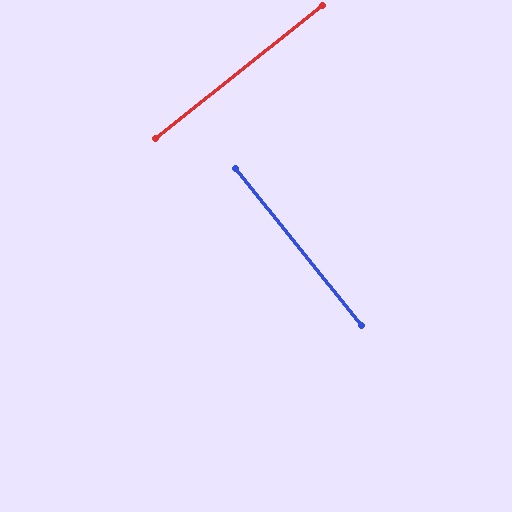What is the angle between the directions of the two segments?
Approximately 90 degrees.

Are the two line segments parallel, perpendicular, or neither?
Perpendicular — they meet at approximately 90°.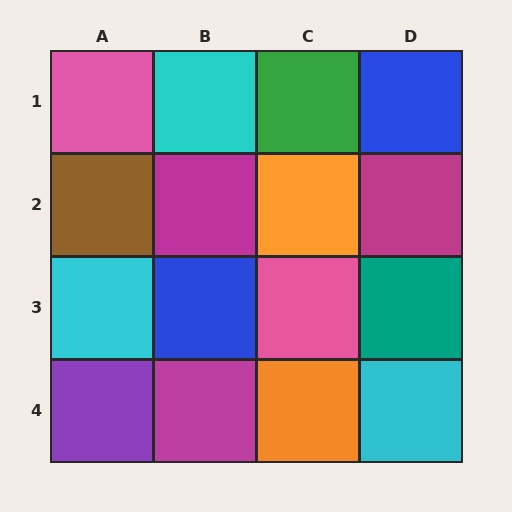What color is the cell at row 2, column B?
Magenta.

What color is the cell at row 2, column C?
Orange.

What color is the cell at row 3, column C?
Pink.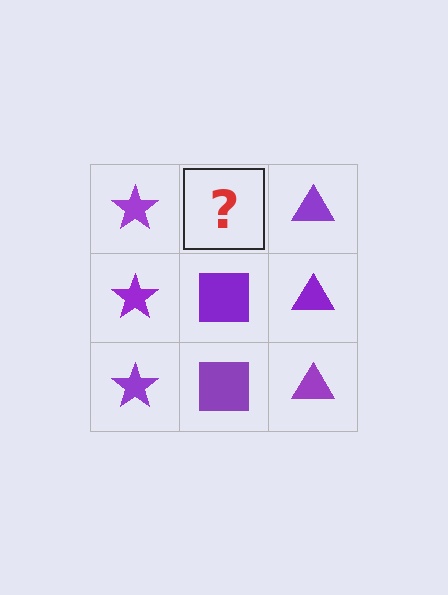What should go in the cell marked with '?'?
The missing cell should contain a purple square.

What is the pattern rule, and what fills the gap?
The rule is that each column has a consistent shape. The gap should be filled with a purple square.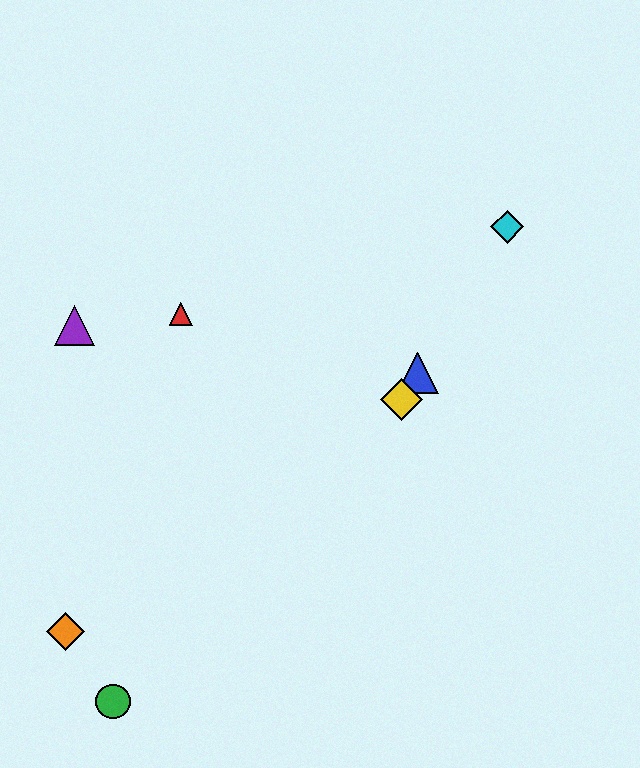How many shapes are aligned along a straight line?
3 shapes (the blue triangle, the yellow diamond, the cyan diamond) are aligned along a straight line.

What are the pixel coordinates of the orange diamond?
The orange diamond is at (66, 631).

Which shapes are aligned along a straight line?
The blue triangle, the yellow diamond, the cyan diamond are aligned along a straight line.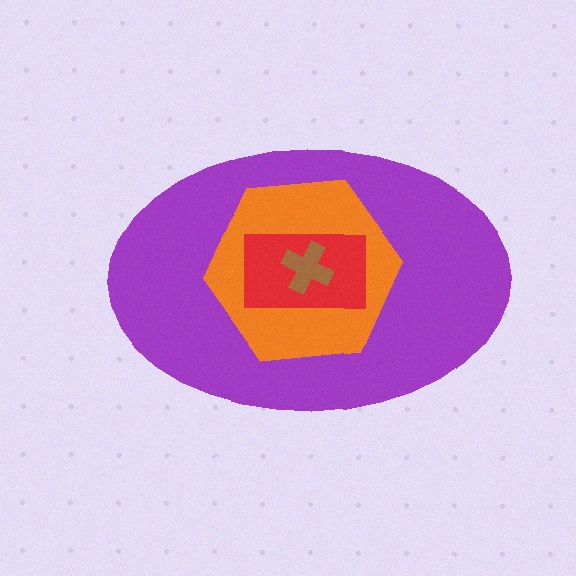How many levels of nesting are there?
4.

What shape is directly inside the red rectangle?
The brown cross.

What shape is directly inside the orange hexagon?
The red rectangle.